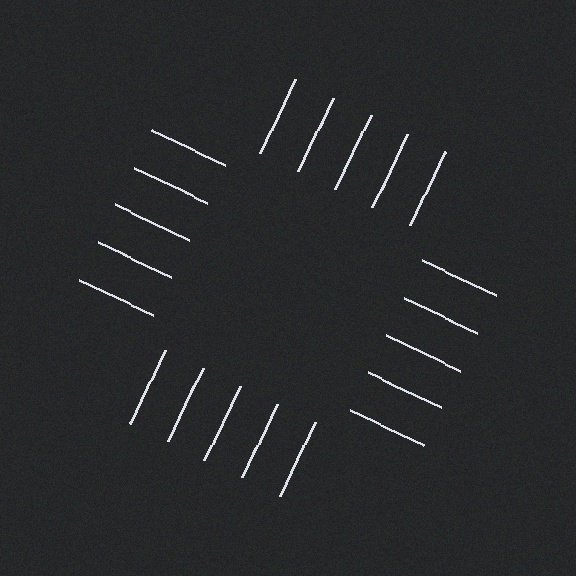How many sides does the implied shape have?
4 sides — the line-ends trace a square.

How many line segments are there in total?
20 — 5 along each of the 4 edges.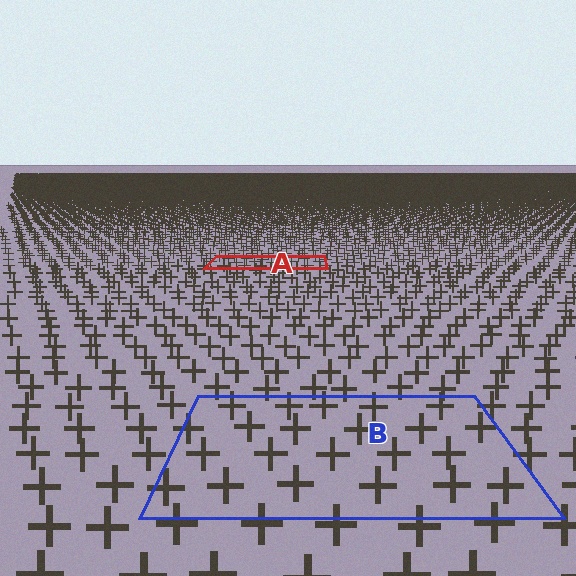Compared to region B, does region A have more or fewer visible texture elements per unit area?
Region A has more texture elements per unit area — they are packed more densely because it is farther away.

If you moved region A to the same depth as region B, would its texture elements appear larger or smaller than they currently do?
They would appear larger. At a closer depth, the same texture elements are projected at a bigger on-screen size.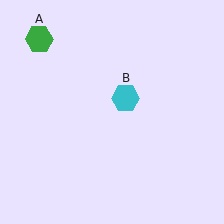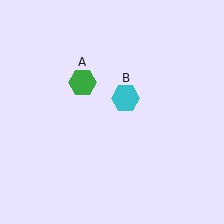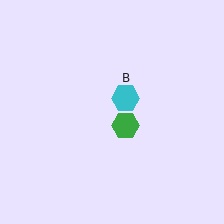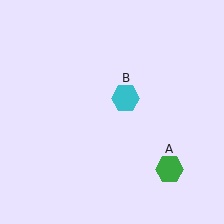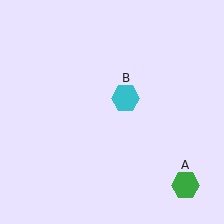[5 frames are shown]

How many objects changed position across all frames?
1 object changed position: green hexagon (object A).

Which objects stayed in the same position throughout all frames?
Cyan hexagon (object B) remained stationary.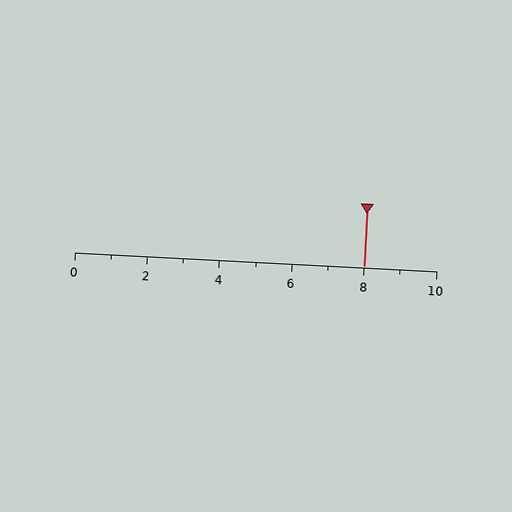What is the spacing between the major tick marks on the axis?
The major ticks are spaced 2 apart.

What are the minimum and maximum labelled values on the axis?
The axis runs from 0 to 10.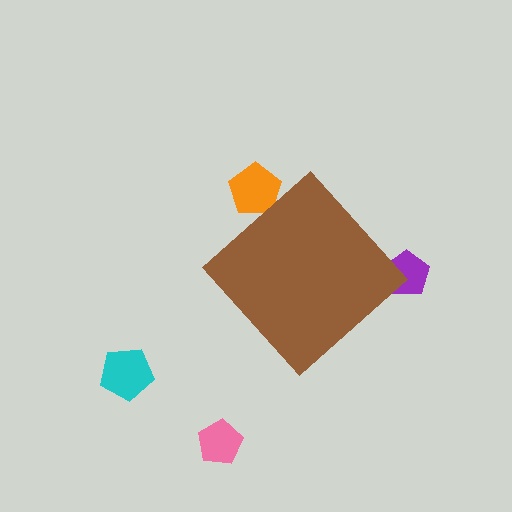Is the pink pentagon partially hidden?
No, the pink pentagon is fully visible.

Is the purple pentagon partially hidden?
Yes, the purple pentagon is partially hidden behind the brown diamond.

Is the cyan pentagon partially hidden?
No, the cyan pentagon is fully visible.